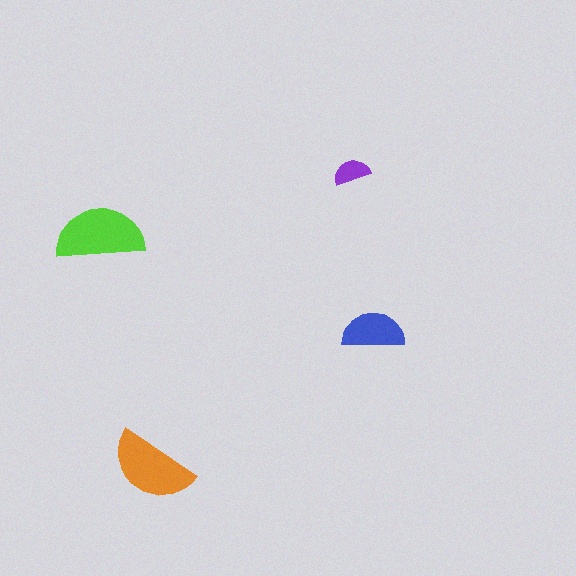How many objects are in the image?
There are 4 objects in the image.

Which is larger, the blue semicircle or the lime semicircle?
The lime one.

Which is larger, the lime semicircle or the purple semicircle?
The lime one.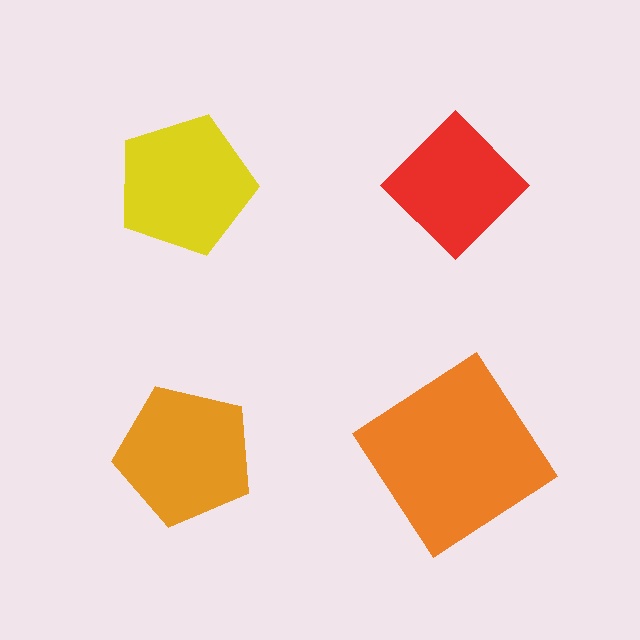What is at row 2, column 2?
An orange diamond.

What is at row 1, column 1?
A yellow pentagon.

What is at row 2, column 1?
An orange pentagon.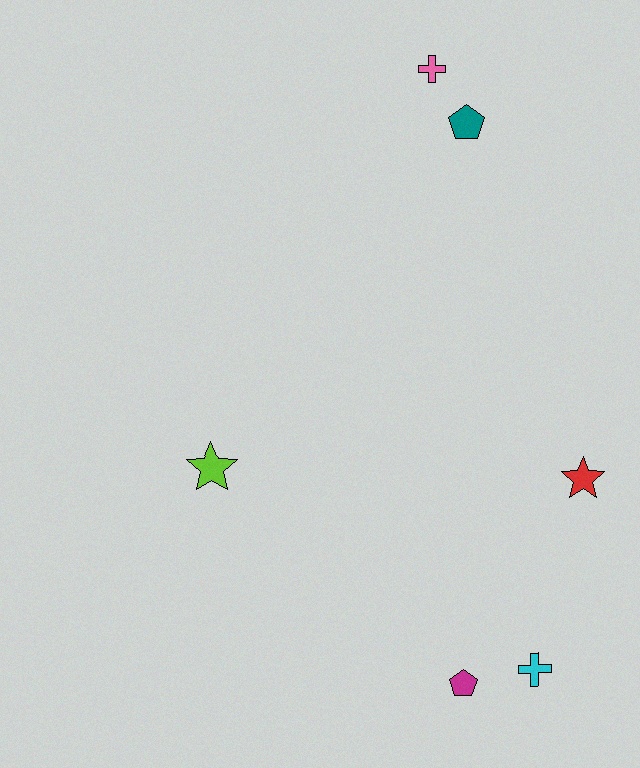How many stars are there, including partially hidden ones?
There are 2 stars.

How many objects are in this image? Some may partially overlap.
There are 6 objects.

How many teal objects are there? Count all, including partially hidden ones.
There is 1 teal object.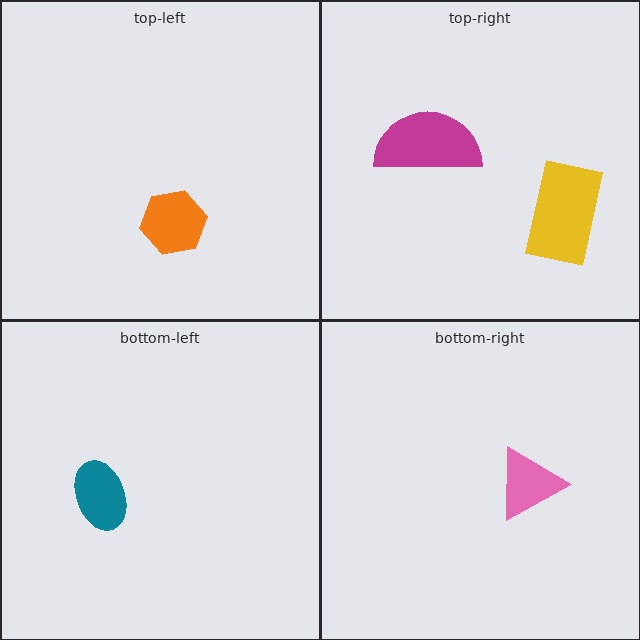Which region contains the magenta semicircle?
The top-right region.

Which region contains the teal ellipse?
The bottom-left region.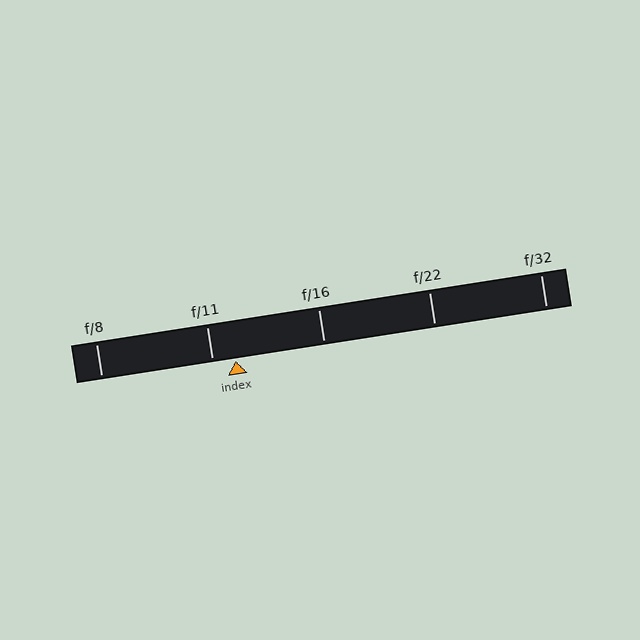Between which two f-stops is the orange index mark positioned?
The index mark is between f/11 and f/16.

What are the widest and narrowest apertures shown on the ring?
The widest aperture shown is f/8 and the narrowest is f/32.